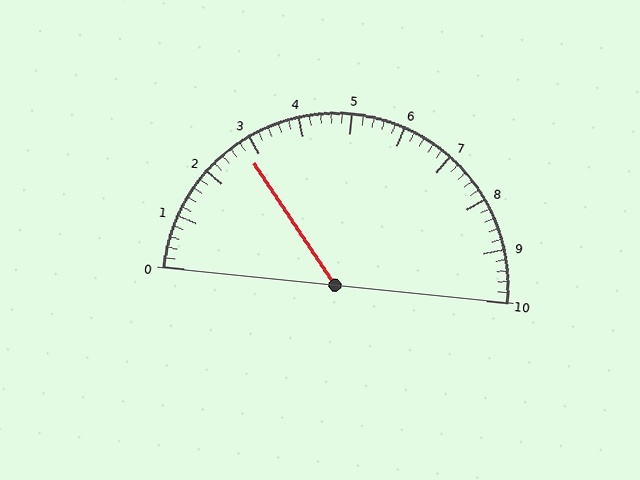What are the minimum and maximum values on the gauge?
The gauge ranges from 0 to 10.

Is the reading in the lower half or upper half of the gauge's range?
The reading is in the lower half of the range (0 to 10).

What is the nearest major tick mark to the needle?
The nearest major tick mark is 3.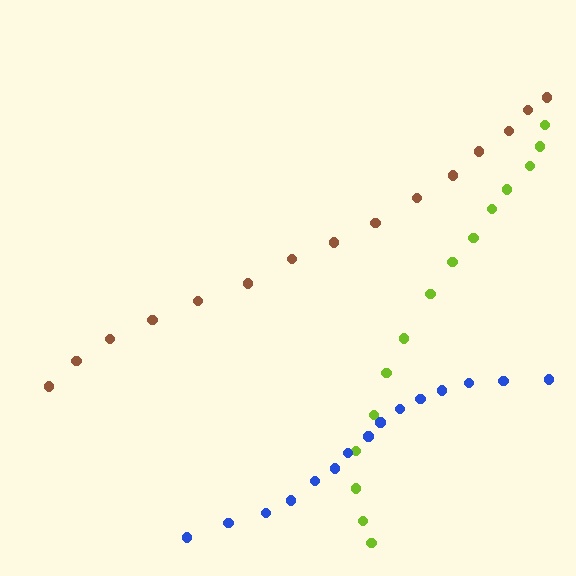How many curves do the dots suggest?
There are 3 distinct paths.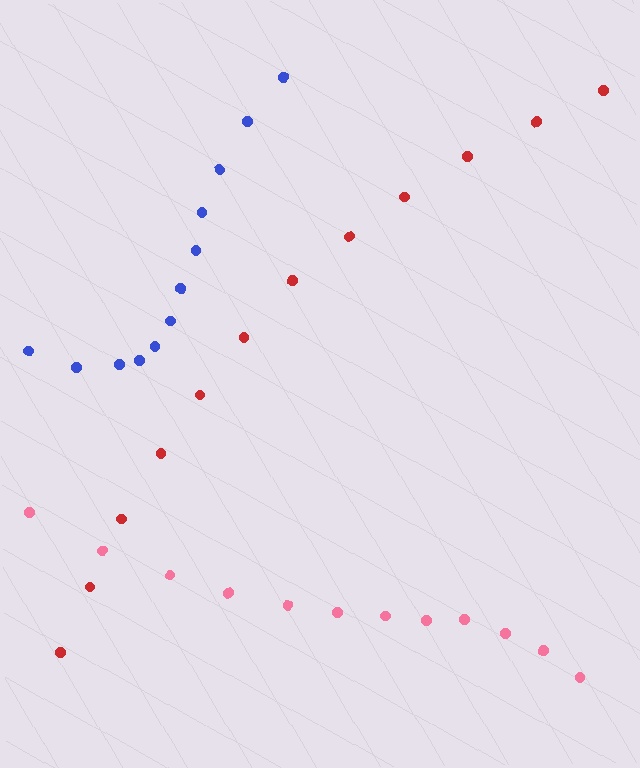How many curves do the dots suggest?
There are 3 distinct paths.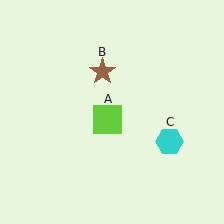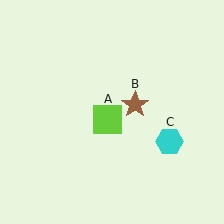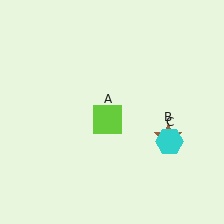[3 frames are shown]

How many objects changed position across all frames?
1 object changed position: brown star (object B).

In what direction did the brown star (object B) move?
The brown star (object B) moved down and to the right.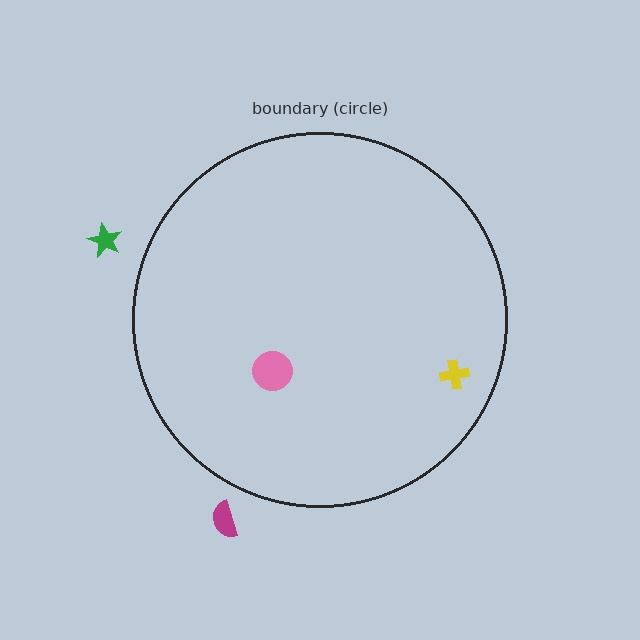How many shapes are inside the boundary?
2 inside, 2 outside.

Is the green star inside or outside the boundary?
Outside.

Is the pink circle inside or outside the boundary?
Inside.